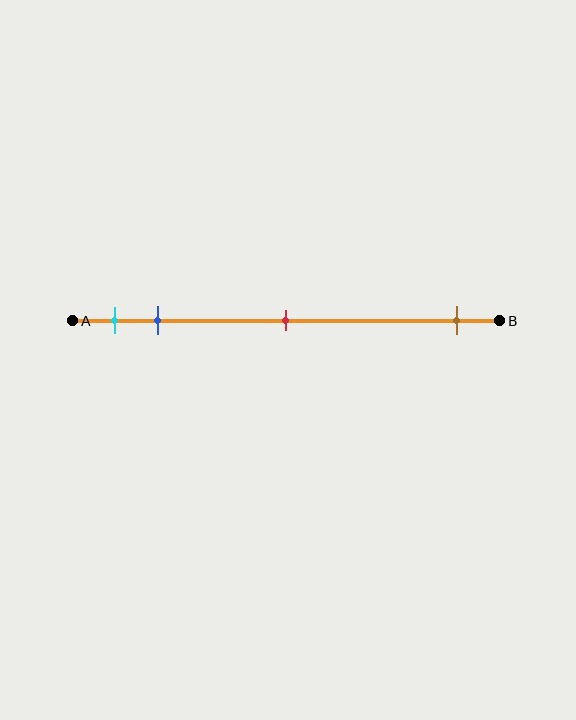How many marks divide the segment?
There are 4 marks dividing the segment.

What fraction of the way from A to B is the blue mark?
The blue mark is approximately 20% (0.2) of the way from A to B.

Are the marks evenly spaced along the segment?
No, the marks are not evenly spaced.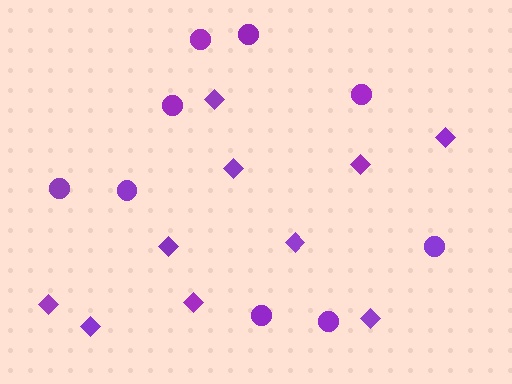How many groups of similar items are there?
There are 2 groups: one group of diamonds (10) and one group of circles (9).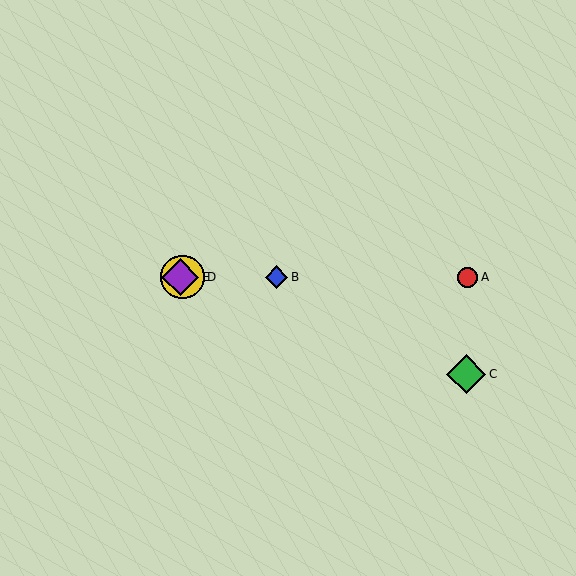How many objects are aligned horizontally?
4 objects (A, B, D, E) are aligned horizontally.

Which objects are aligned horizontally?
Objects A, B, D, E are aligned horizontally.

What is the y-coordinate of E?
Object E is at y≈277.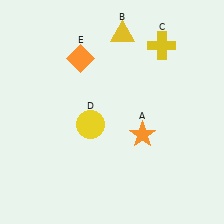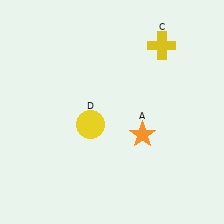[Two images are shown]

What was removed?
The orange diamond (E), the yellow triangle (B) were removed in Image 2.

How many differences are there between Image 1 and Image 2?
There are 2 differences between the two images.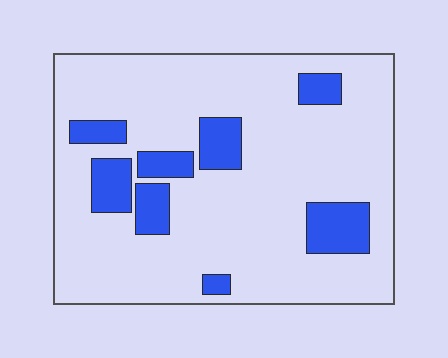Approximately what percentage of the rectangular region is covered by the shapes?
Approximately 15%.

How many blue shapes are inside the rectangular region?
8.